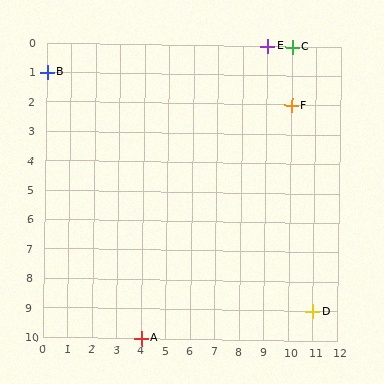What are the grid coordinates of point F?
Point F is at grid coordinates (10, 2).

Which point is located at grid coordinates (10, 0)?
Point C is at (10, 0).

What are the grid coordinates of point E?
Point E is at grid coordinates (9, 0).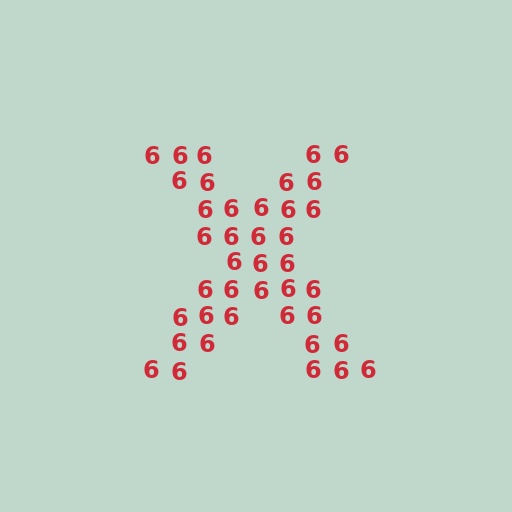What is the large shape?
The large shape is the letter X.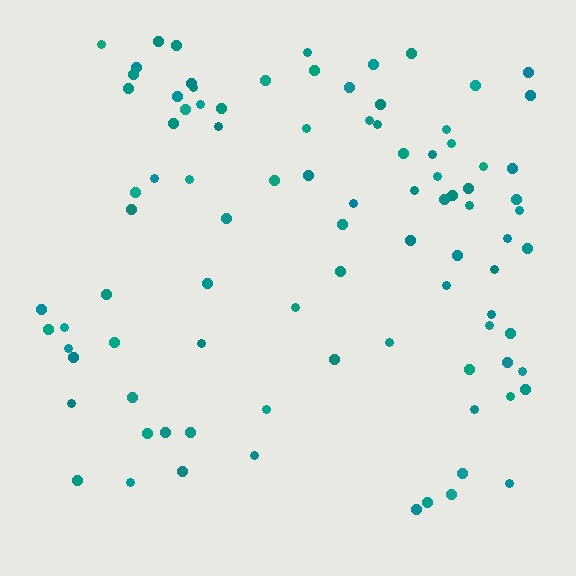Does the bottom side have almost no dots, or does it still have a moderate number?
Still a moderate number, just noticeably fewer than the top.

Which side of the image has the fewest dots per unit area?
The bottom.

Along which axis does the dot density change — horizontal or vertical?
Vertical.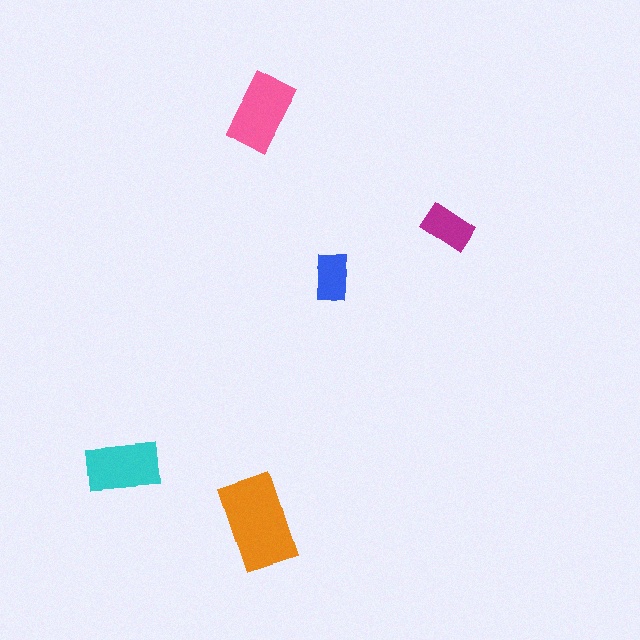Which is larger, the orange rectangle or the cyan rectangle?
The orange one.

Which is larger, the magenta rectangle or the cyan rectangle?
The cyan one.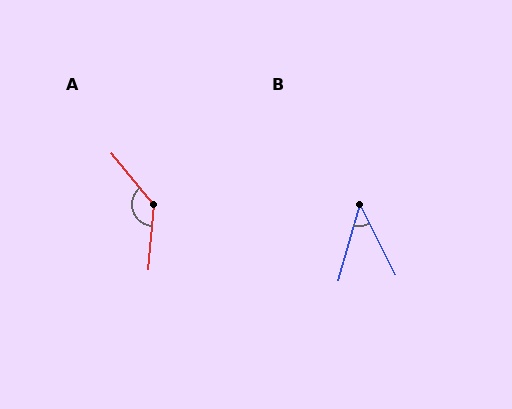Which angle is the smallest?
B, at approximately 42 degrees.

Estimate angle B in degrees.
Approximately 42 degrees.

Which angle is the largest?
A, at approximately 136 degrees.